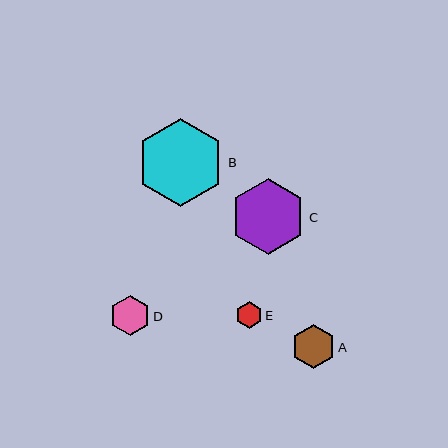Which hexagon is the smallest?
Hexagon E is the smallest with a size of approximately 27 pixels.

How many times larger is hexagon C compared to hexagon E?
Hexagon C is approximately 2.8 times the size of hexagon E.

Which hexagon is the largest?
Hexagon B is the largest with a size of approximately 88 pixels.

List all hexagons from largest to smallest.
From largest to smallest: B, C, A, D, E.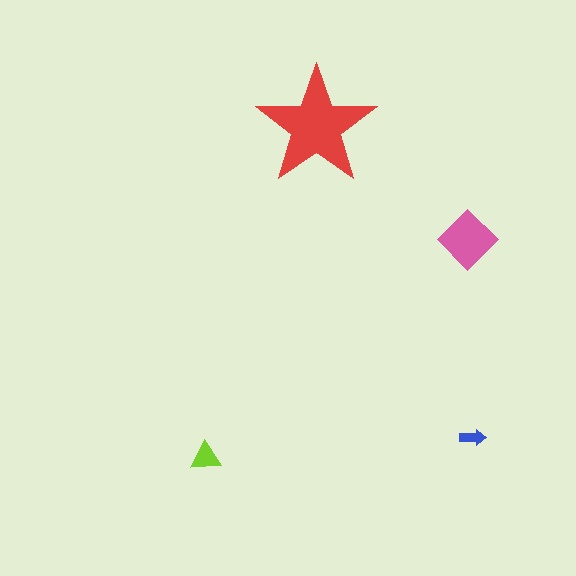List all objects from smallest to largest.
The blue arrow, the lime triangle, the pink diamond, the red star.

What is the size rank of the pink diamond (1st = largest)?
2nd.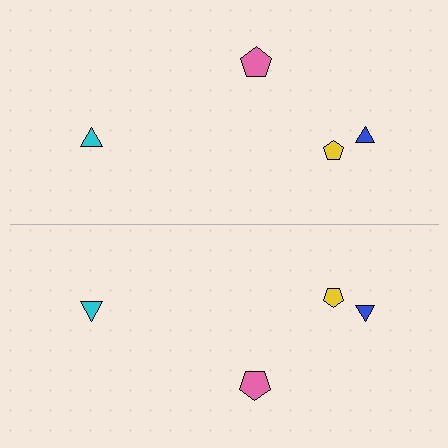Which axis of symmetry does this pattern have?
The pattern has a horizontal axis of symmetry running through the center of the image.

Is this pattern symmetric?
Yes, this pattern has bilateral (reflection) symmetry.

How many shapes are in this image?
There are 8 shapes in this image.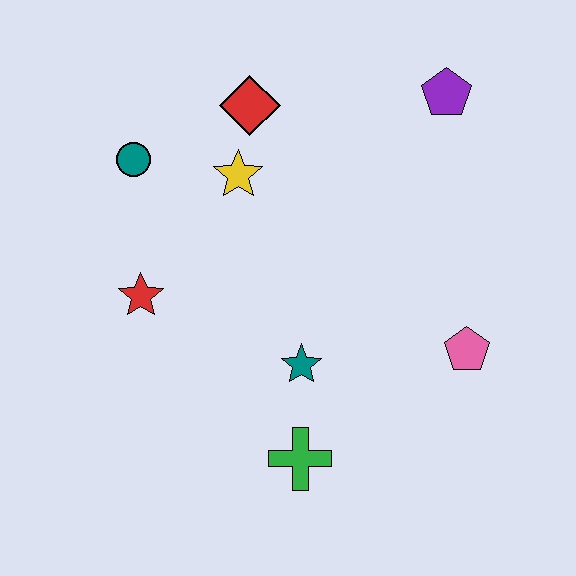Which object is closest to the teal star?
The green cross is closest to the teal star.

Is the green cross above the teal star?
No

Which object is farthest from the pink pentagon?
The teal circle is farthest from the pink pentagon.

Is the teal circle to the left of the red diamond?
Yes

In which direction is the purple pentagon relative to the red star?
The purple pentagon is to the right of the red star.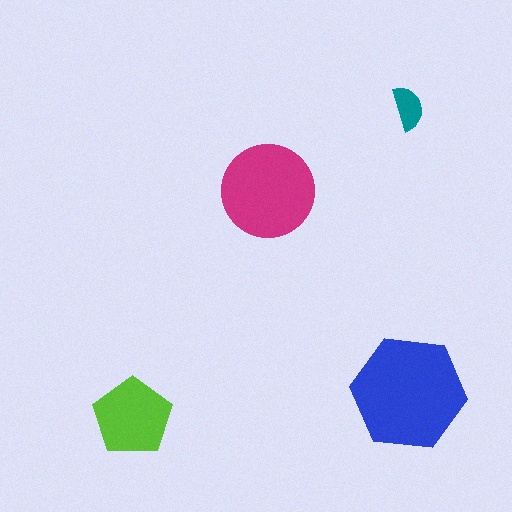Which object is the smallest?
The teal semicircle.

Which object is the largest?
The blue hexagon.